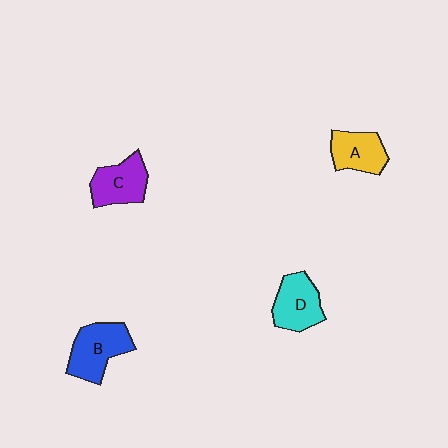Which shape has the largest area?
Shape B (blue).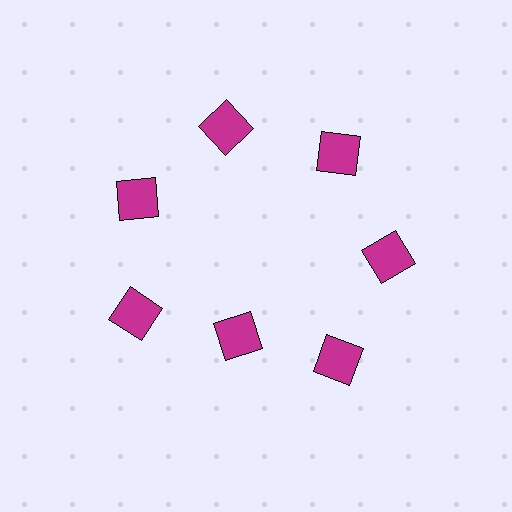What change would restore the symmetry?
The symmetry would be restored by moving it outward, back onto the ring so that all 7 squares sit at equal angles and equal distance from the center.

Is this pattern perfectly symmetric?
No. The 7 magenta squares are arranged in a ring, but one element near the 6 o'clock position is pulled inward toward the center, breaking the 7-fold rotational symmetry.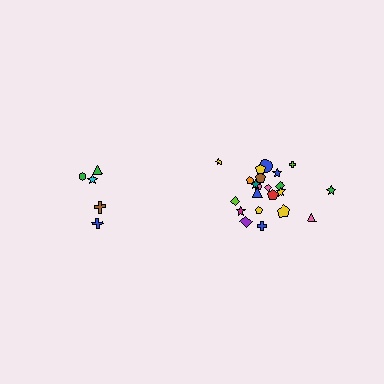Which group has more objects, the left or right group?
The right group.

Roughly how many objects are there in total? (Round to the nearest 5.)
Roughly 25 objects in total.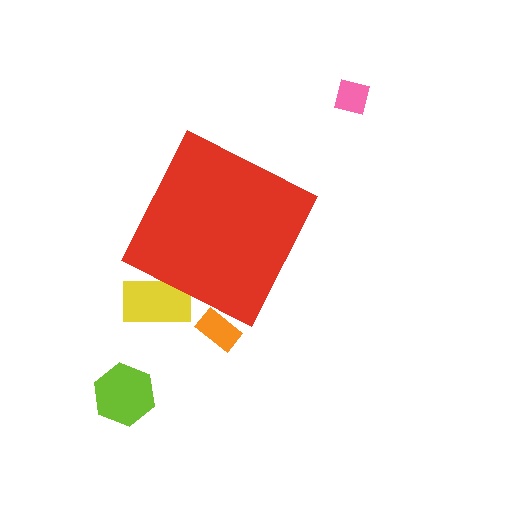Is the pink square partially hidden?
No, the pink square is fully visible.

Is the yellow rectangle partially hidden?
Yes, the yellow rectangle is partially hidden behind the red diamond.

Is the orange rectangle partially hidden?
Yes, the orange rectangle is partially hidden behind the red diamond.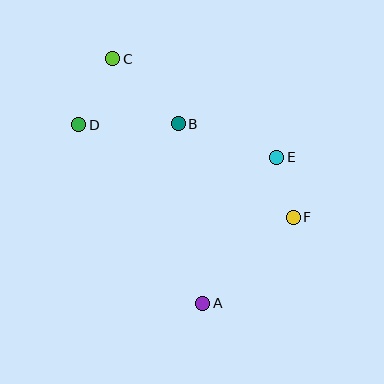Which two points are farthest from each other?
Points A and C are farthest from each other.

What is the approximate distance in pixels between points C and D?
The distance between C and D is approximately 74 pixels.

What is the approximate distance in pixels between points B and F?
The distance between B and F is approximately 148 pixels.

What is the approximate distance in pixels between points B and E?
The distance between B and E is approximately 104 pixels.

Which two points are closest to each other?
Points E and F are closest to each other.